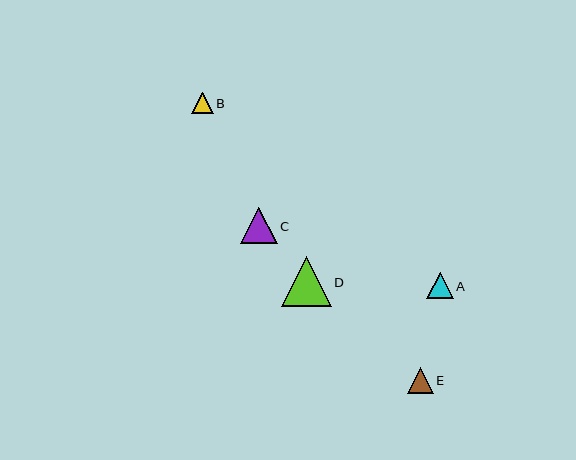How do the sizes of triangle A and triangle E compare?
Triangle A and triangle E are approximately the same size.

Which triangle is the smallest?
Triangle B is the smallest with a size of approximately 22 pixels.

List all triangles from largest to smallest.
From largest to smallest: D, C, A, E, B.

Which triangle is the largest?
Triangle D is the largest with a size of approximately 50 pixels.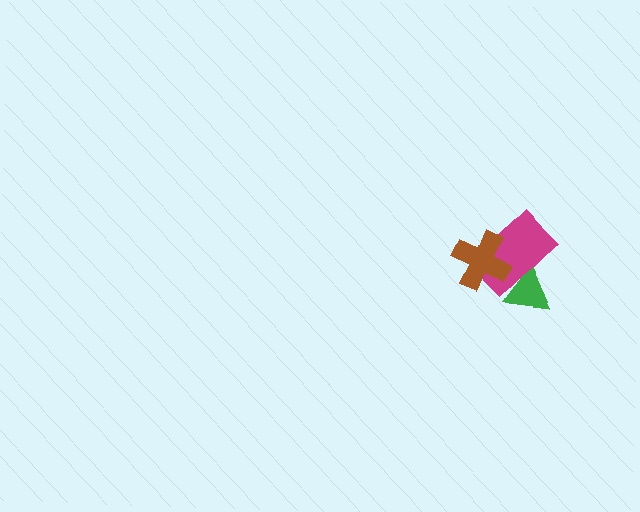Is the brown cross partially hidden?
No, no other shape covers it.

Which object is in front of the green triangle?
The magenta rectangle is in front of the green triangle.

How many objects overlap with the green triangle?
1 object overlaps with the green triangle.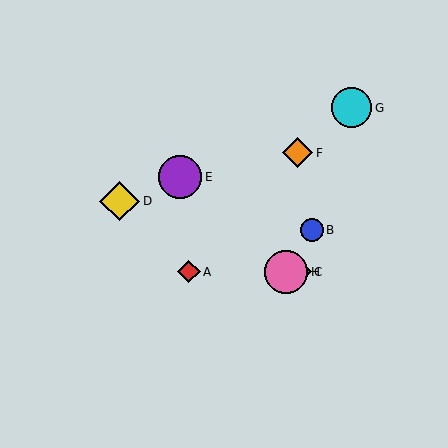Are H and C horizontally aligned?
Yes, both are at y≈272.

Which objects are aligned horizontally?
Objects A, C, H are aligned horizontally.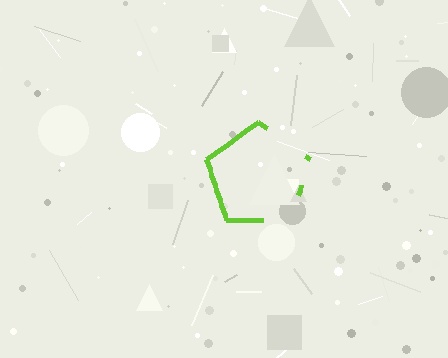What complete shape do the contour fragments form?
The contour fragments form a pentagon.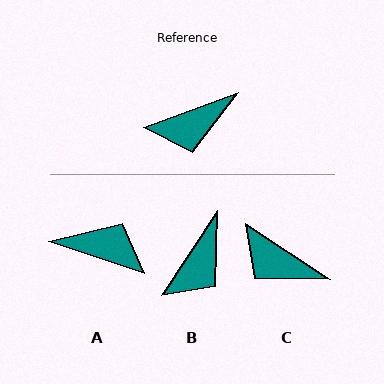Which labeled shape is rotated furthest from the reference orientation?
A, about 141 degrees away.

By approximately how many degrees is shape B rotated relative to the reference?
Approximately 36 degrees counter-clockwise.